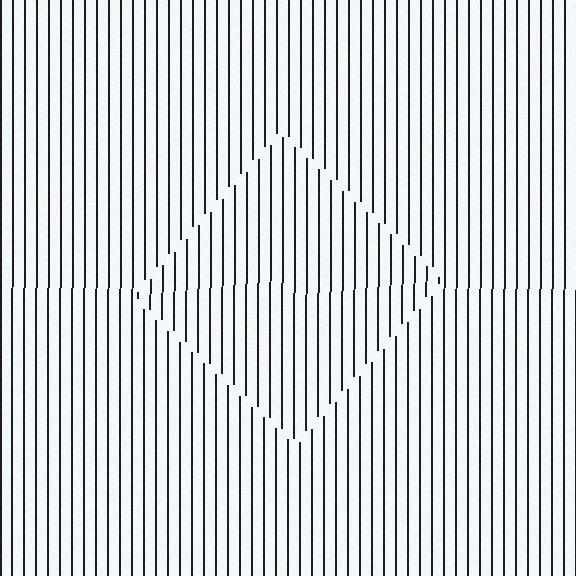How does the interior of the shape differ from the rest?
The interior of the shape contains the same grating, shifted by half a period — the contour is defined by the phase discontinuity where line-ends from the inner and outer gratings abut.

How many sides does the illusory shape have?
4 sides — the line-ends trace a square.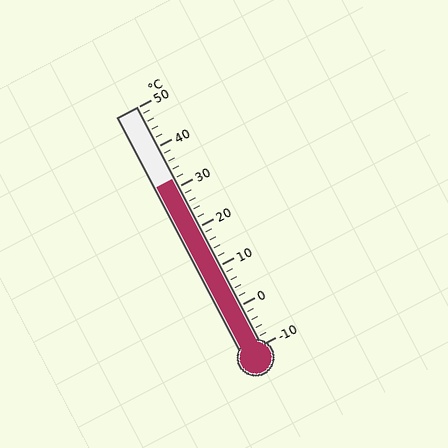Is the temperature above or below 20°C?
The temperature is above 20°C.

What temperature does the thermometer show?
The thermometer shows approximately 32°C.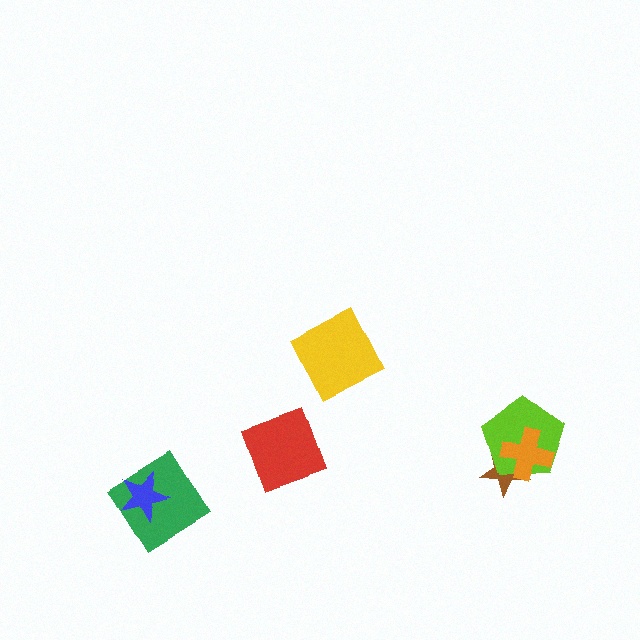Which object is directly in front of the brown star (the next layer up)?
The lime pentagon is directly in front of the brown star.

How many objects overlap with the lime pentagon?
2 objects overlap with the lime pentagon.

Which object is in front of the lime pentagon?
The orange cross is in front of the lime pentagon.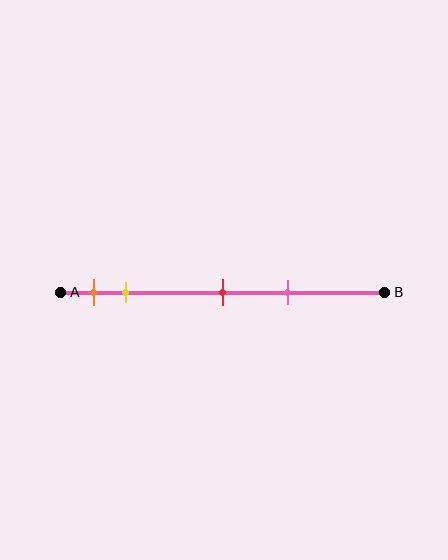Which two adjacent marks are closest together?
The orange and yellow marks are the closest adjacent pair.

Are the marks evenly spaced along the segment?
No, the marks are not evenly spaced.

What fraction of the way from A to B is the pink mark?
The pink mark is approximately 70% (0.7) of the way from A to B.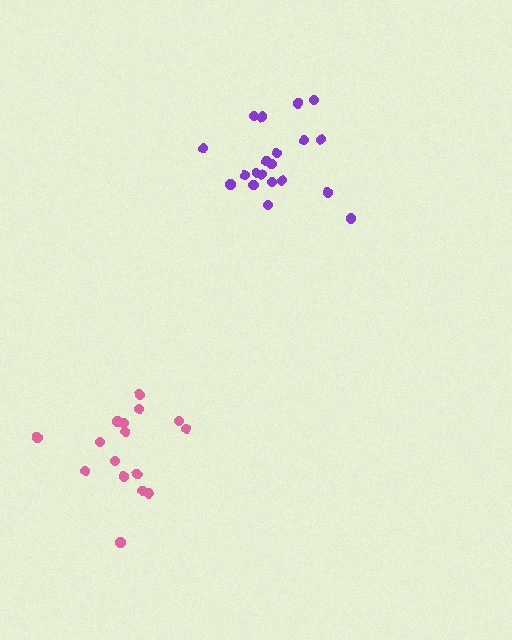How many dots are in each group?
Group 1: 16 dots, Group 2: 20 dots (36 total).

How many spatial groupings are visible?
There are 2 spatial groupings.